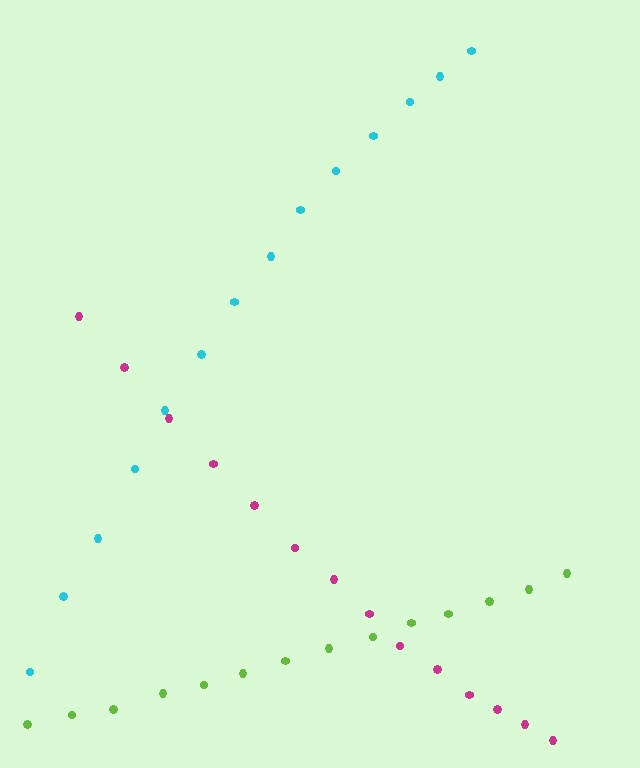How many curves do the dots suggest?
There are 3 distinct paths.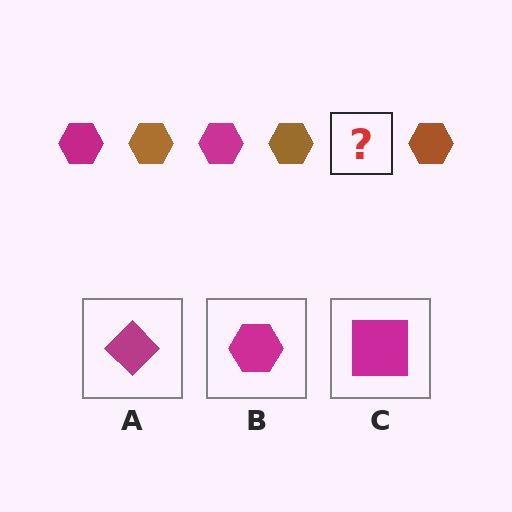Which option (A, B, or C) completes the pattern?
B.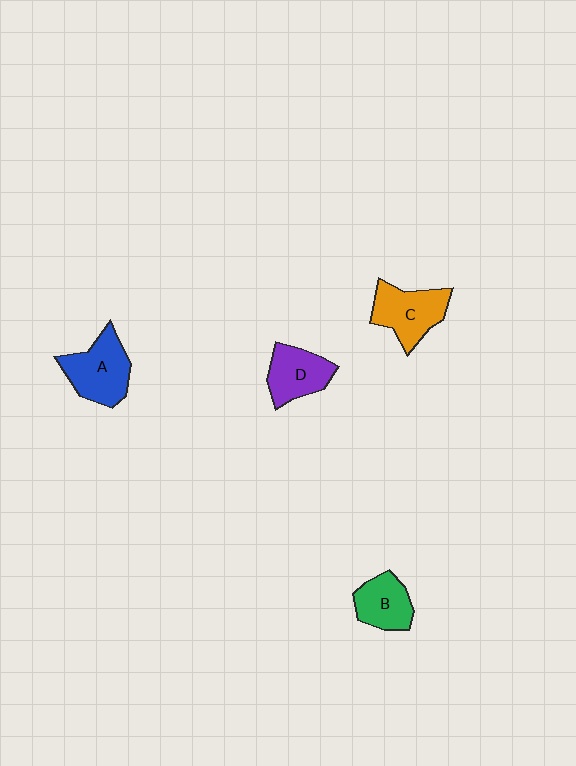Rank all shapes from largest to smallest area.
From largest to smallest: A (blue), C (orange), D (purple), B (green).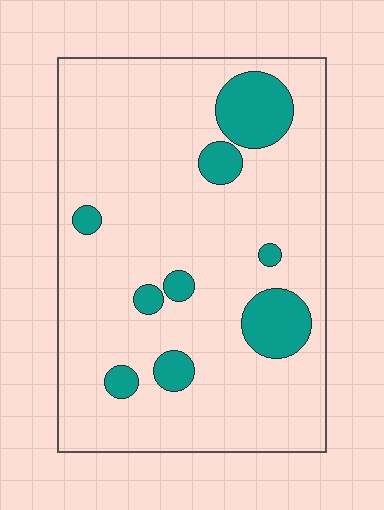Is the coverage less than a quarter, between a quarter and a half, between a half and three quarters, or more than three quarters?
Less than a quarter.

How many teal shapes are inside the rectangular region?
9.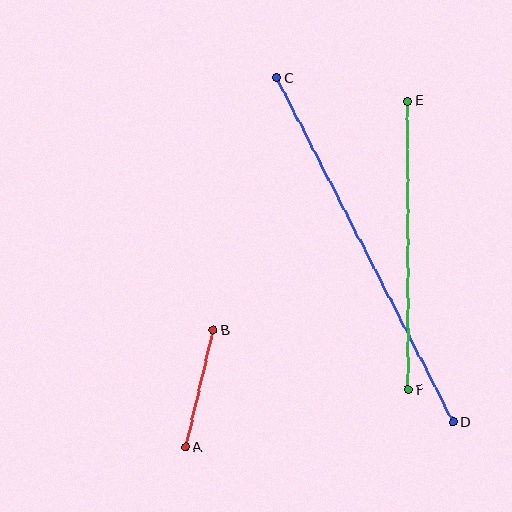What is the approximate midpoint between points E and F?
The midpoint is at approximately (408, 245) pixels.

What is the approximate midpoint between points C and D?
The midpoint is at approximately (365, 250) pixels.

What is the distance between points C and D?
The distance is approximately 386 pixels.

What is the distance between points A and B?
The distance is approximately 120 pixels.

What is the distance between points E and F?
The distance is approximately 288 pixels.